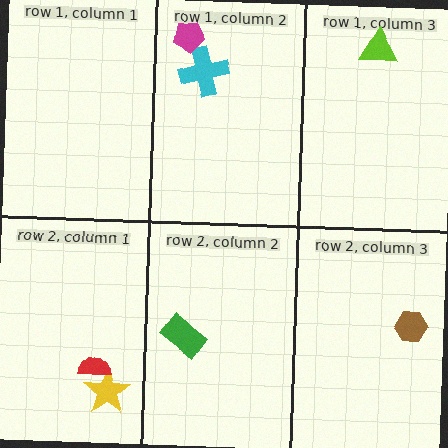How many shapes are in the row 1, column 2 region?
2.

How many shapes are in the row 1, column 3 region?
1.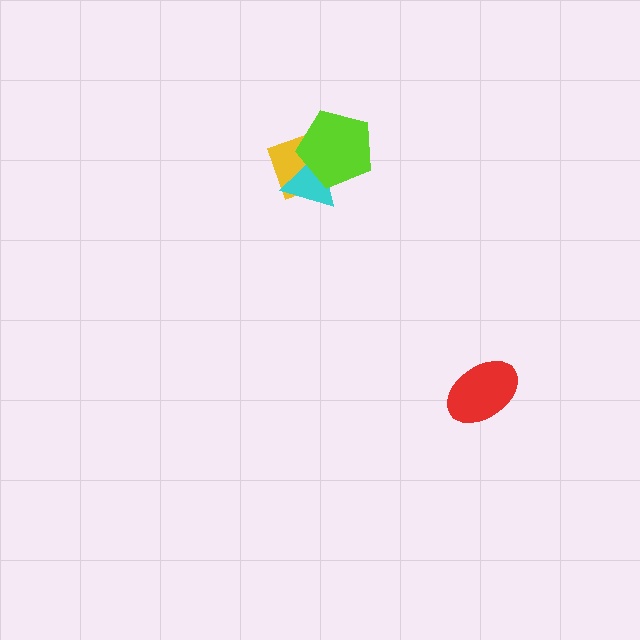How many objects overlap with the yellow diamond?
2 objects overlap with the yellow diamond.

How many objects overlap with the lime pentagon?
2 objects overlap with the lime pentagon.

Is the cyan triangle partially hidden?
Yes, it is partially covered by another shape.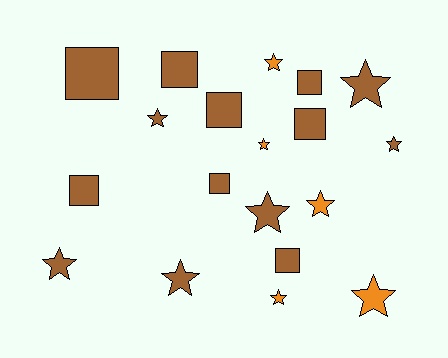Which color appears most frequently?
Brown, with 14 objects.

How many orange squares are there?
There are no orange squares.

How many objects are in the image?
There are 19 objects.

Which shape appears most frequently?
Star, with 11 objects.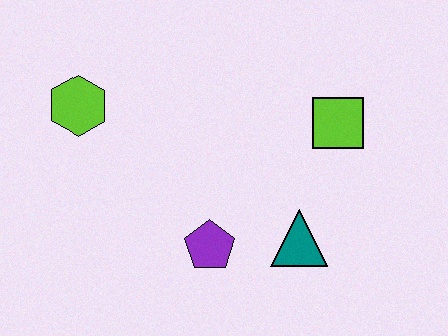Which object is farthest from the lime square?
The lime hexagon is farthest from the lime square.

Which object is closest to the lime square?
The teal triangle is closest to the lime square.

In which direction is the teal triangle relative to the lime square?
The teal triangle is below the lime square.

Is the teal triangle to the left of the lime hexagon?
No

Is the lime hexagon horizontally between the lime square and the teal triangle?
No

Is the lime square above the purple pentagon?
Yes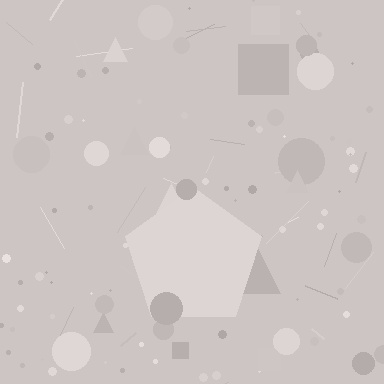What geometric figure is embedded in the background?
A pentagon is embedded in the background.